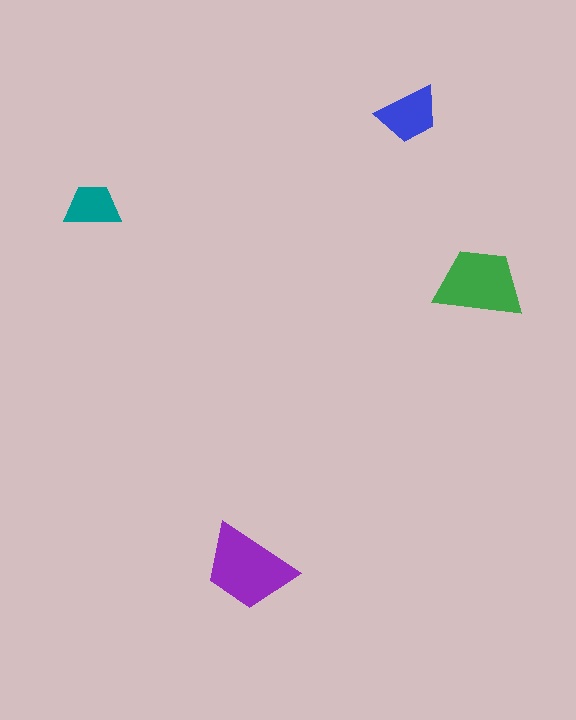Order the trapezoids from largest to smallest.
the purple one, the green one, the blue one, the teal one.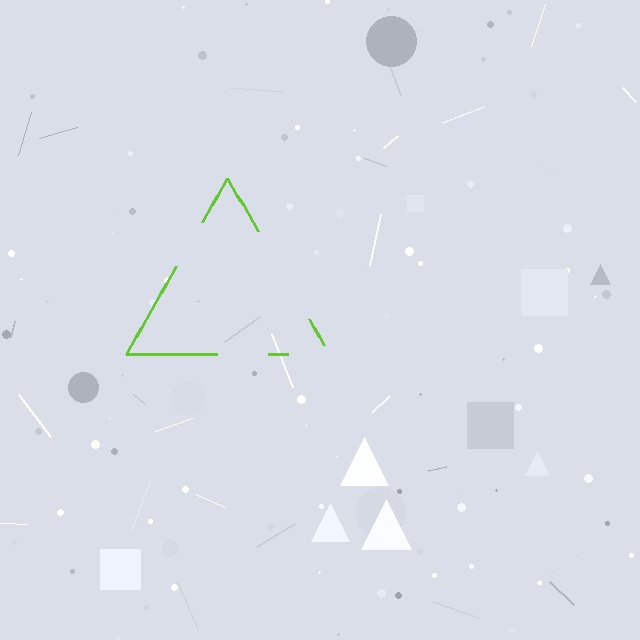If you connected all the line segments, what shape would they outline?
They would outline a triangle.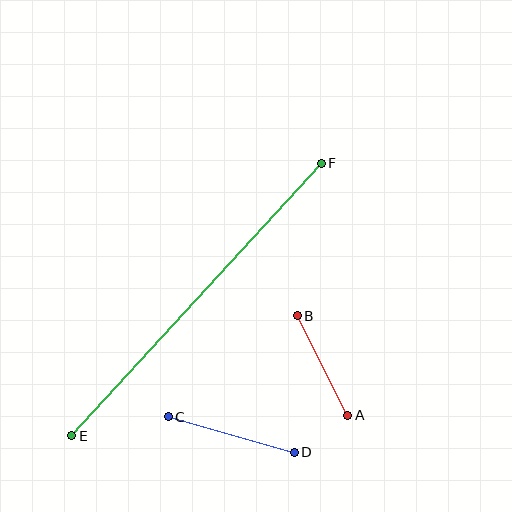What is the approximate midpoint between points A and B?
The midpoint is at approximately (322, 366) pixels.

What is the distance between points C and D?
The distance is approximately 131 pixels.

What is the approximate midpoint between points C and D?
The midpoint is at approximately (231, 434) pixels.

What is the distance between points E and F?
The distance is approximately 369 pixels.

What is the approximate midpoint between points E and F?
The midpoint is at approximately (197, 300) pixels.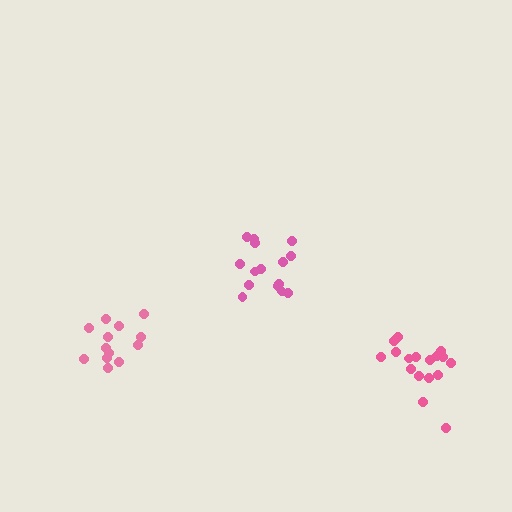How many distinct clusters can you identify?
There are 3 distinct clusters.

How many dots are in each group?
Group 1: 17 dots, Group 2: 13 dots, Group 3: 15 dots (45 total).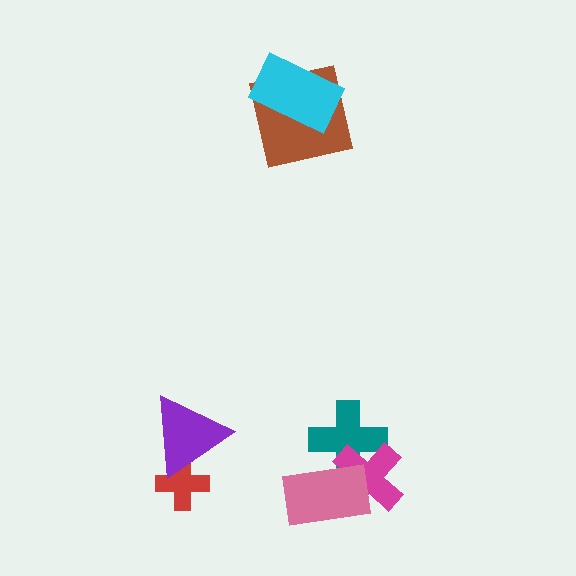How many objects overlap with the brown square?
1 object overlaps with the brown square.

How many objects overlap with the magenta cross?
2 objects overlap with the magenta cross.